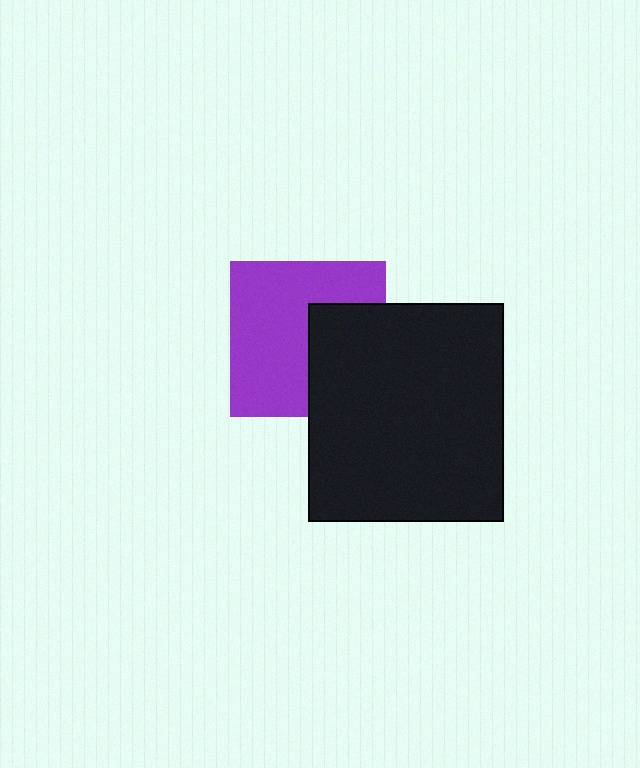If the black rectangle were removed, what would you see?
You would see the complete purple square.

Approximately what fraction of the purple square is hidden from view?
Roughly 37% of the purple square is hidden behind the black rectangle.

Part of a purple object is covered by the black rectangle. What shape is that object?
It is a square.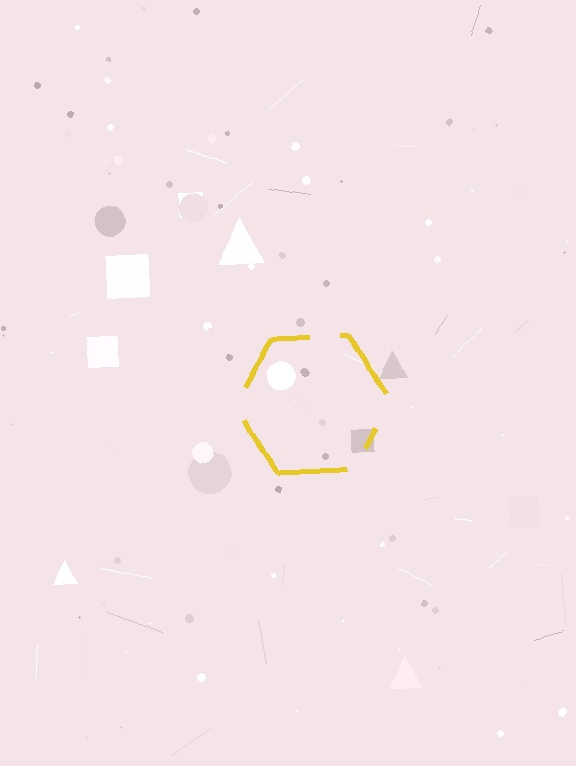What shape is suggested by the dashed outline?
The dashed outline suggests a hexagon.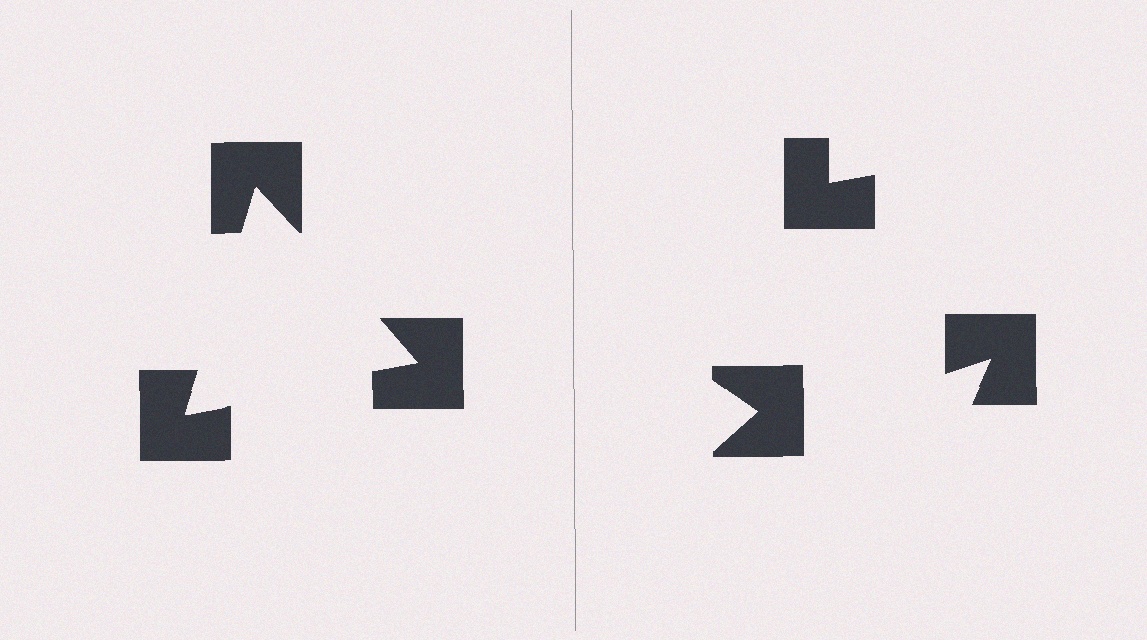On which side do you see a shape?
An illusory triangle appears on the left side. On the right side the wedge cuts are rotated, so no coherent shape forms.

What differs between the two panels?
The notched squares are positioned identically on both sides; only the wedge orientations differ. On the left they align to a triangle; on the right they are misaligned.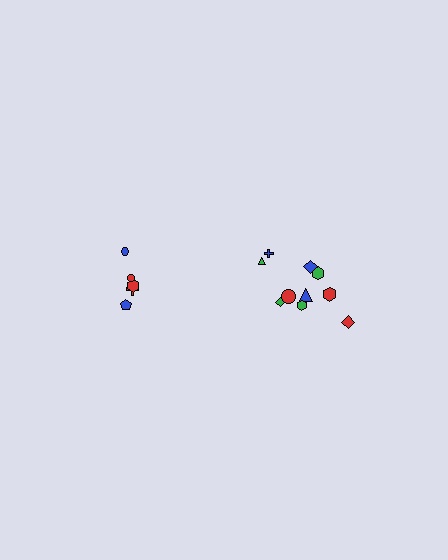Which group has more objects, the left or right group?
The right group.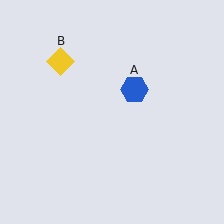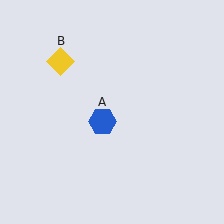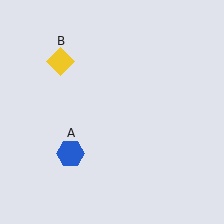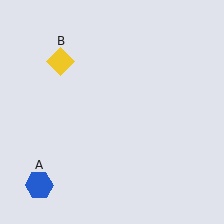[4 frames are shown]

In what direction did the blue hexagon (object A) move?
The blue hexagon (object A) moved down and to the left.